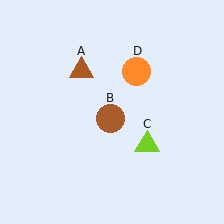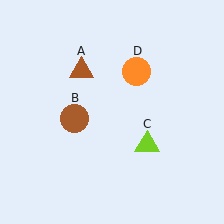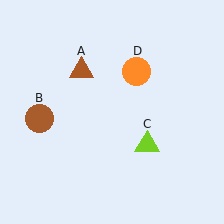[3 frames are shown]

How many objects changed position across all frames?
1 object changed position: brown circle (object B).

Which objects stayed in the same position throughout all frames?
Brown triangle (object A) and lime triangle (object C) and orange circle (object D) remained stationary.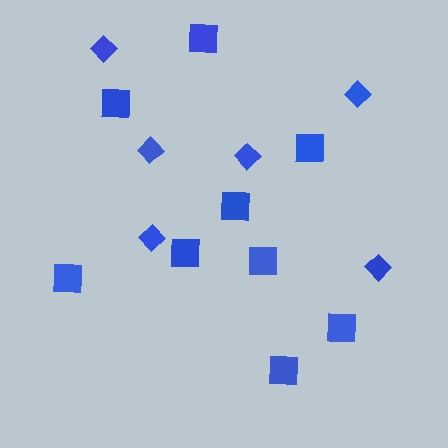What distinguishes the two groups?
There are 2 groups: one group of diamonds (6) and one group of squares (9).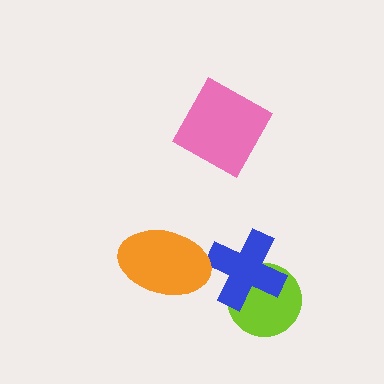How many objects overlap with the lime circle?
1 object overlaps with the lime circle.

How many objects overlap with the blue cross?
1 object overlaps with the blue cross.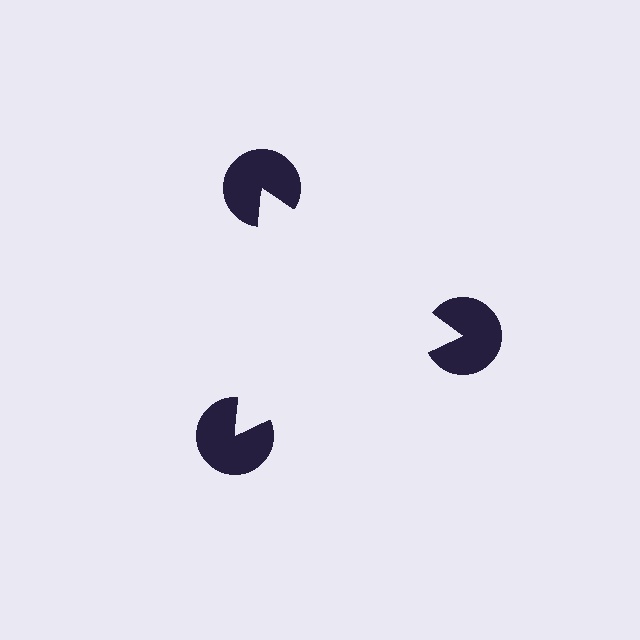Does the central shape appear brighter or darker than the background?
It typically appears slightly brighter than the background, even though no actual brightness change is drawn.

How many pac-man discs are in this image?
There are 3 — one at each vertex of the illusory triangle.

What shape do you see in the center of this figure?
An illusory triangle — its edges are inferred from the aligned wedge cuts in the pac-man discs, not physically drawn.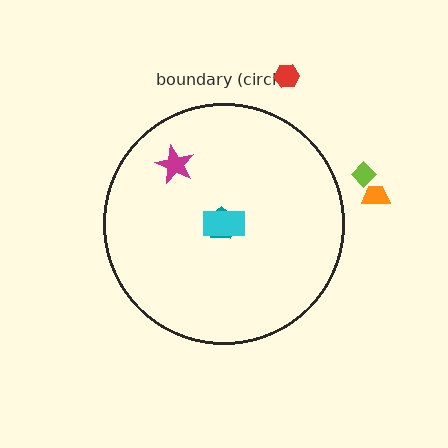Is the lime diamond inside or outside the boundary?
Outside.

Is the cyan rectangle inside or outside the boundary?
Inside.